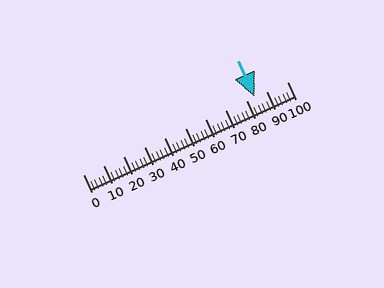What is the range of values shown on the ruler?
The ruler shows values from 0 to 100.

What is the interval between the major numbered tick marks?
The major tick marks are spaced 10 units apart.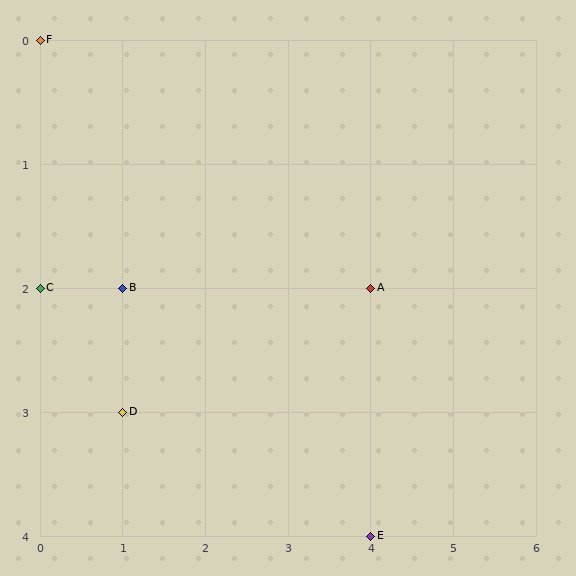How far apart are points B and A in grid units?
Points B and A are 3 columns apart.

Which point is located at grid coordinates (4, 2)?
Point A is at (4, 2).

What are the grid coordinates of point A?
Point A is at grid coordinates (4, 2).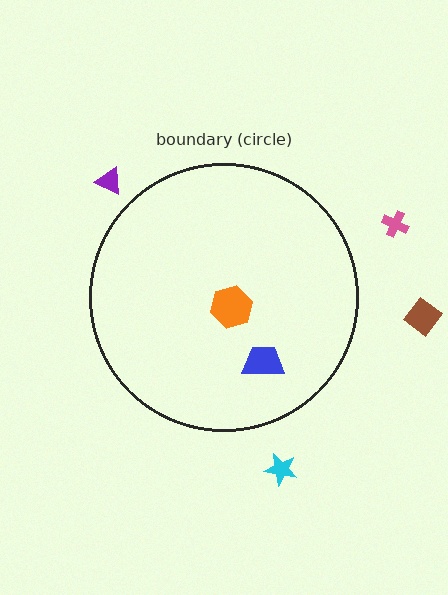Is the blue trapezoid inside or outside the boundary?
Inside.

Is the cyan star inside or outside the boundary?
Outside.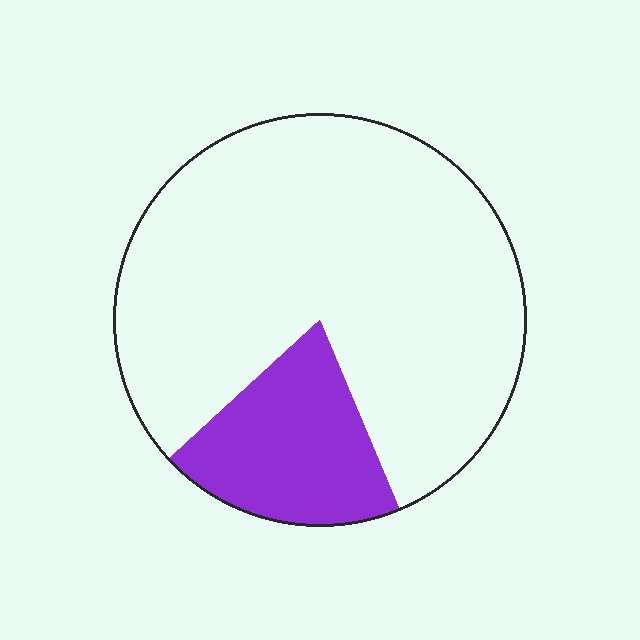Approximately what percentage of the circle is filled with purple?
Approximately 20%.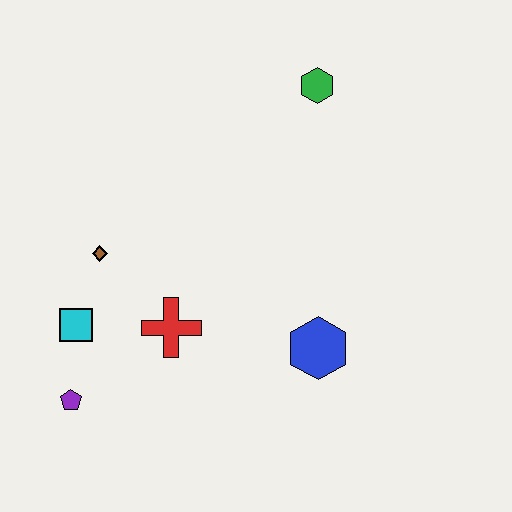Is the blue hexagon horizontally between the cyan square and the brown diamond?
No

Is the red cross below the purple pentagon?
No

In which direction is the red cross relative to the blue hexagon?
The red cross is to the left of the blue hexagon.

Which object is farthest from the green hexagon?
The purple pentagon is farthest from the green hexagon.